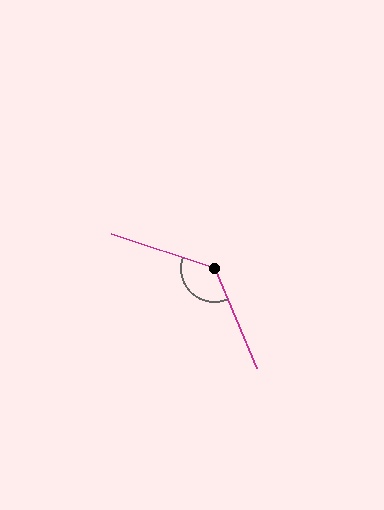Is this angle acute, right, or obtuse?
It is obtuse.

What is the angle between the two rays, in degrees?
Approximately 131 degrees.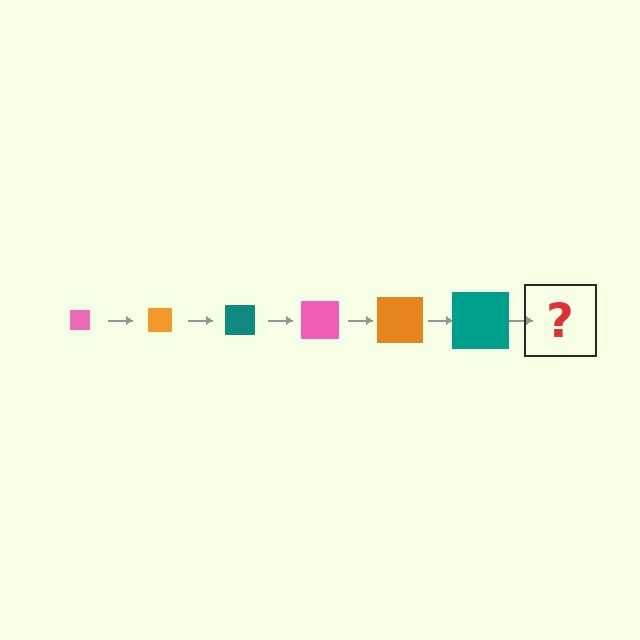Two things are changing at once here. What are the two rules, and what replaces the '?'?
The two rules are that the square grows larger each step and the color cycles through pink, orange, and teal. The '?' should be a pink square, larger than the previous one.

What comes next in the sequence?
The next element should be a pink square, larger than the previous one.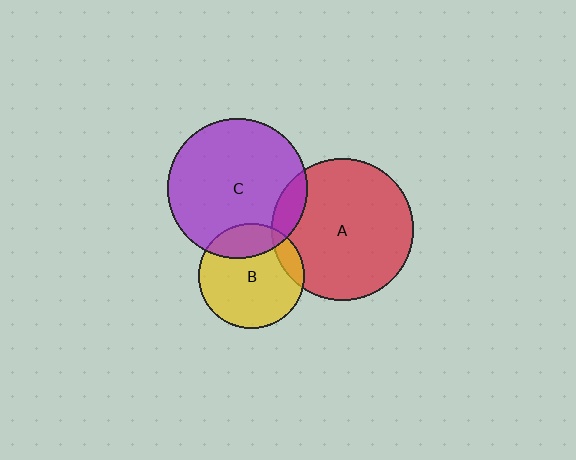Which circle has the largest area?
Circle A (red).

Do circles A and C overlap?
Yes.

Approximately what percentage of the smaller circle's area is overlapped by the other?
Approximately 10%.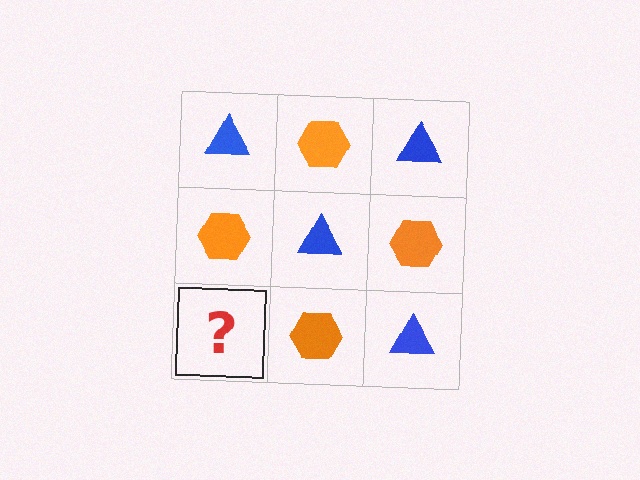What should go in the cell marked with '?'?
The missing cell should contain a blue triangle.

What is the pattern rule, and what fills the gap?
The rule is that it alternates blue triangle and orange hexagon in a checkerboard pattern. The gap should be filled with a blue triangle.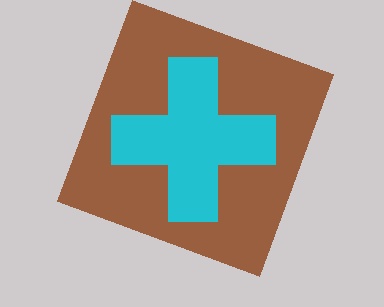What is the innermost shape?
The cyan cross.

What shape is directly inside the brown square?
The cyan cross.